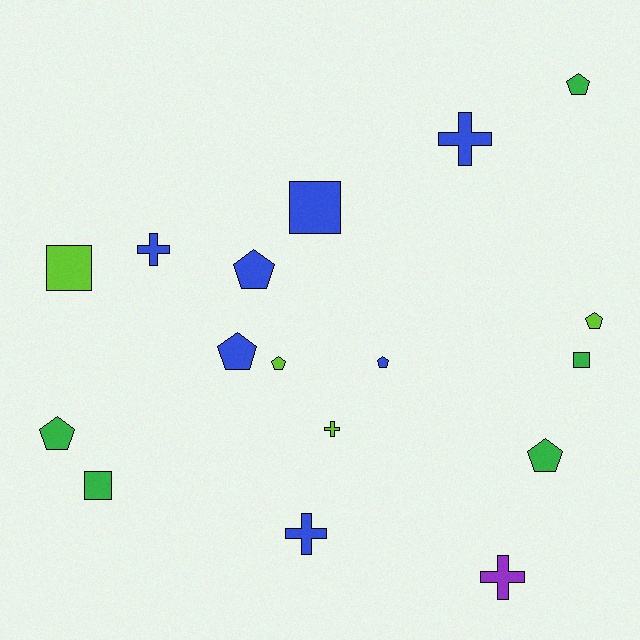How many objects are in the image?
There are 17 objects.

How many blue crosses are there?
There are 3 blue crosses.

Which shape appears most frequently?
Pentagon, with 8 objects.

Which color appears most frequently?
Blue, with 7 objects.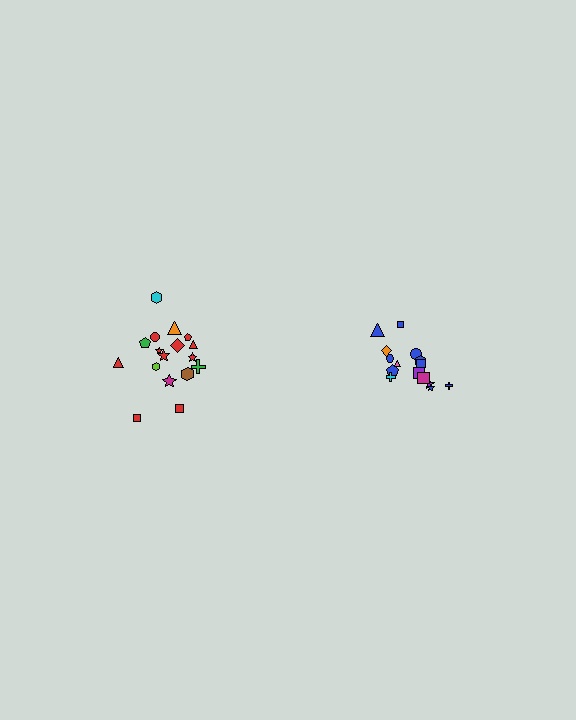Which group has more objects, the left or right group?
The left group.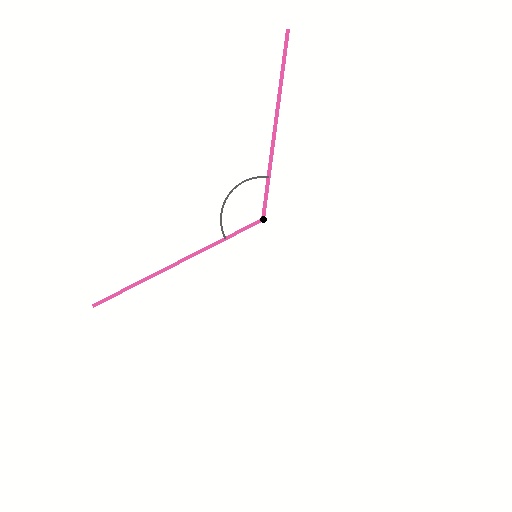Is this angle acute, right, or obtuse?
It is obtuse.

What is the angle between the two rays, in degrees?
Approximately 125 degrees.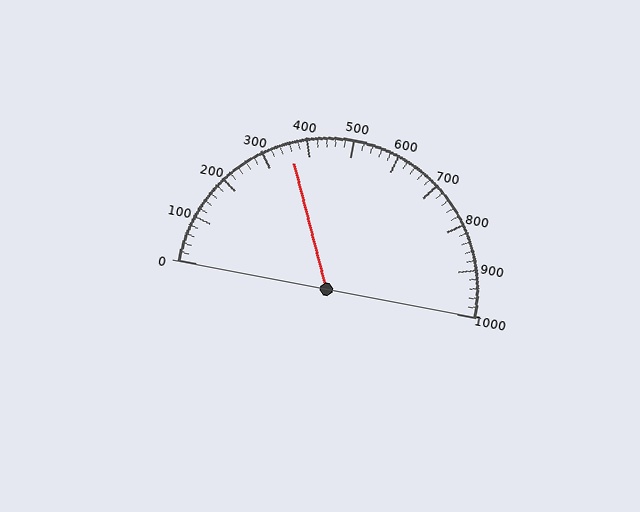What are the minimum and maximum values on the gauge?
The gauge ranges from 0 to 1000.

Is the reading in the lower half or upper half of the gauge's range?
The reading is in the lower half of the range (0 to 1000).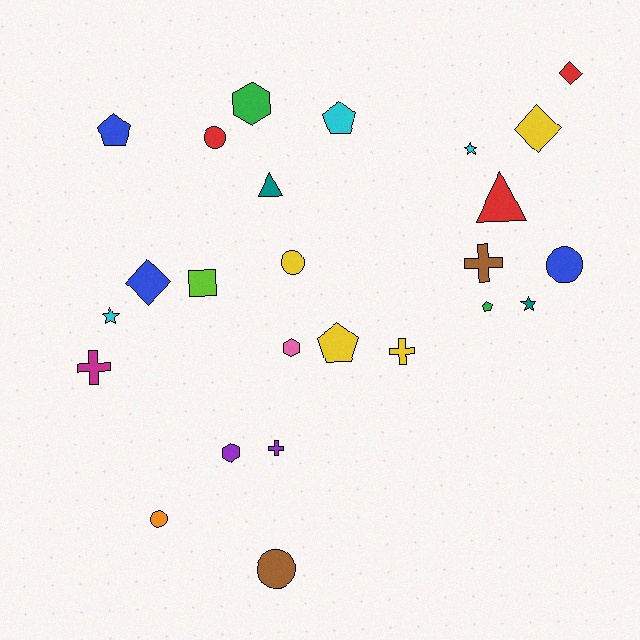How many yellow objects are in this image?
There are 4 yellow objects.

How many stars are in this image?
There are 3 stars.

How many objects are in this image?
There are 25 objects.